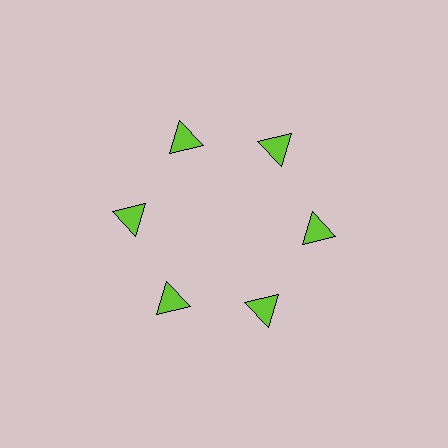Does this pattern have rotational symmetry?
Yes, this pattern has 6-fold rotational symmetry. It looks the same after rotating 60 degrees around the center.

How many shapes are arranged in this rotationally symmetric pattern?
There are 6 shapes, arranged in 6 groups of 1.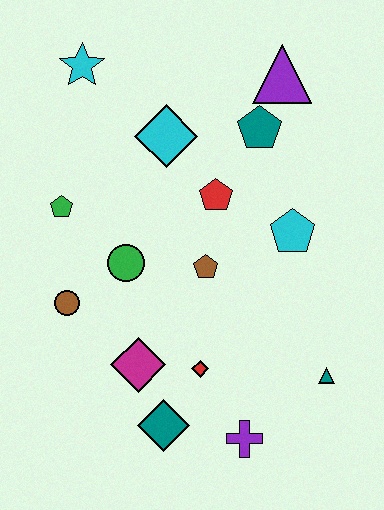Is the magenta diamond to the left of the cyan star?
No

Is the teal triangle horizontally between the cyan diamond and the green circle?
No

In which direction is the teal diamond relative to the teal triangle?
The teal diamond is to the left of the teal triangle.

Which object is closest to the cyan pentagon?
The red pentagon is closest to the cyan pentagon.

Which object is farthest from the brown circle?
The purple triangle is farthest from the brown circle.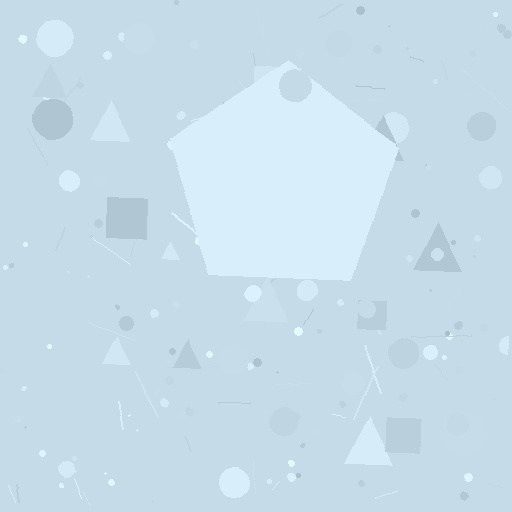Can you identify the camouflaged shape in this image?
The camouflaged shape is a pentagon.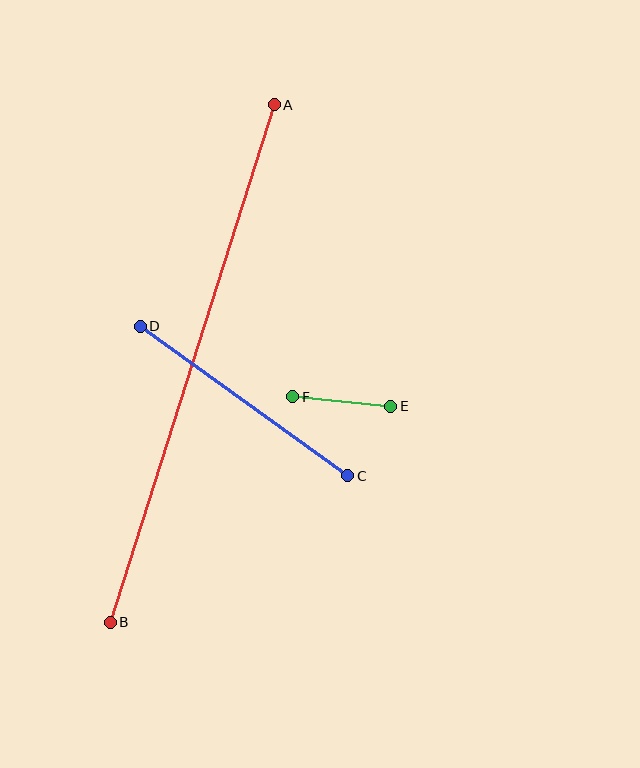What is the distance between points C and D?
The distance is approximately 255 pixels.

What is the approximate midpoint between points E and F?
The midpoint is at approximately (342, 402) pixels.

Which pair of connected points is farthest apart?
Points A and B are farthest apart.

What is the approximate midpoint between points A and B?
The midpoint is at approximately (192, 364) pixels.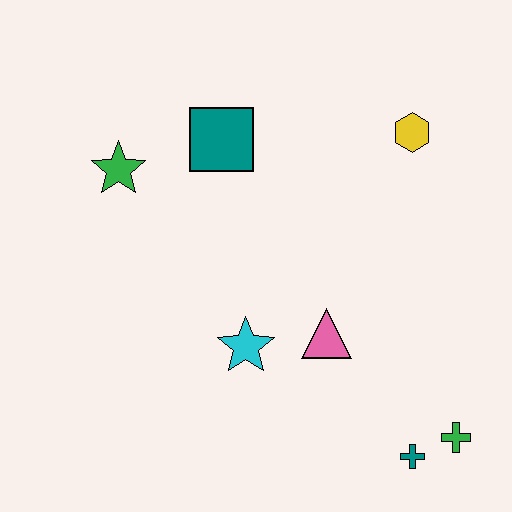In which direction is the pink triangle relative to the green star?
The pink triangle is to the right of the green star.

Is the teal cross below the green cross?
Yes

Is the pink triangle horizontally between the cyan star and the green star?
No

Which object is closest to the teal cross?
The green cross is closest to the teal cross.